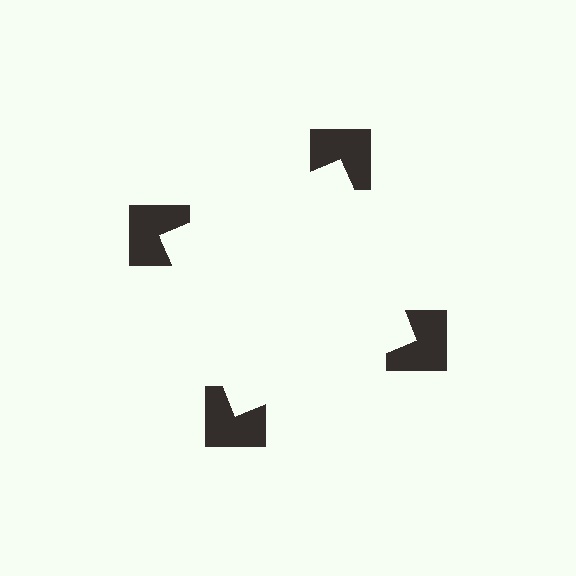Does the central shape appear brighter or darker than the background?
It typically appears slightly brighter than the background, even though no actual brightness change is drawn.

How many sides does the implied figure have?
4 sides.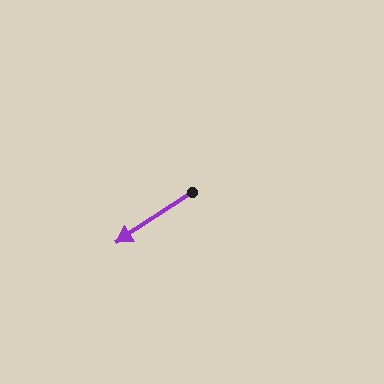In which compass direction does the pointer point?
Southwest.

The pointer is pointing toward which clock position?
Roughly 8 o'clock.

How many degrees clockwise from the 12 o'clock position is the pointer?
Approximately 236 degrees.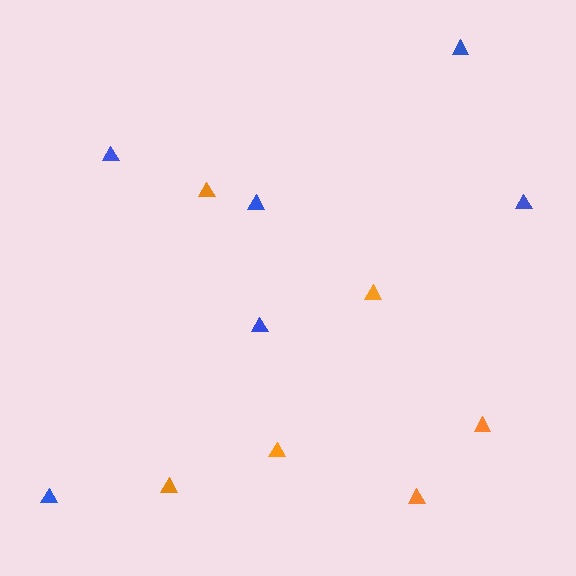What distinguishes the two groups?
There are 2 groups: one group of blue triangles (6) and one group of orange triangles (6).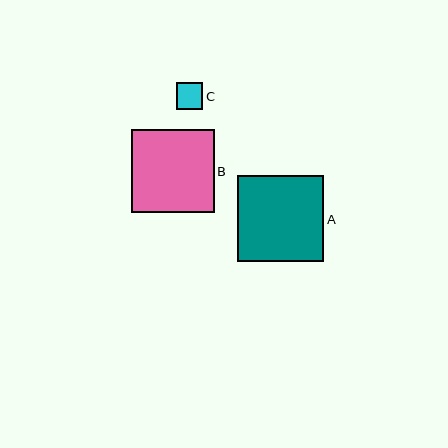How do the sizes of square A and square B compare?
Square A and square B are approximately the same size.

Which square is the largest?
Square A is the largest with a size of approximately 86 pixels.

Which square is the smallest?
Square C is the smallest with a size of approximately 27 pixels.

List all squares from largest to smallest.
From largest to smallest: A, B, C.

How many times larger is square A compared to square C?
Square A is approximately 3.2 times the size of square C.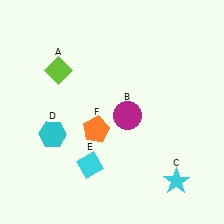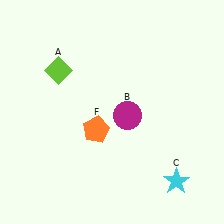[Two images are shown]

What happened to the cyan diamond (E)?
The cyan diamond (E) was removed in Image 2. It was in the bottom-left area of Image 1.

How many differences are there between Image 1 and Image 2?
There are 2 differences between the two images.